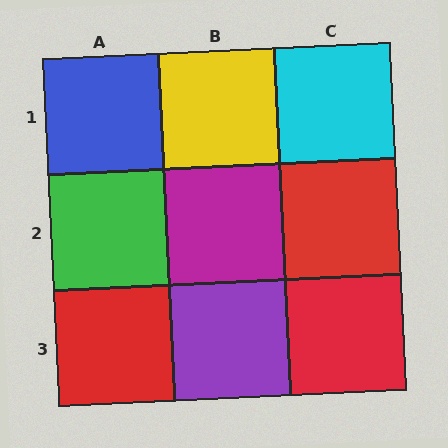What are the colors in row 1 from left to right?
Blue, yellow, cyan.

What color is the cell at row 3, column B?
Purple.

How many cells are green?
1 cell is green.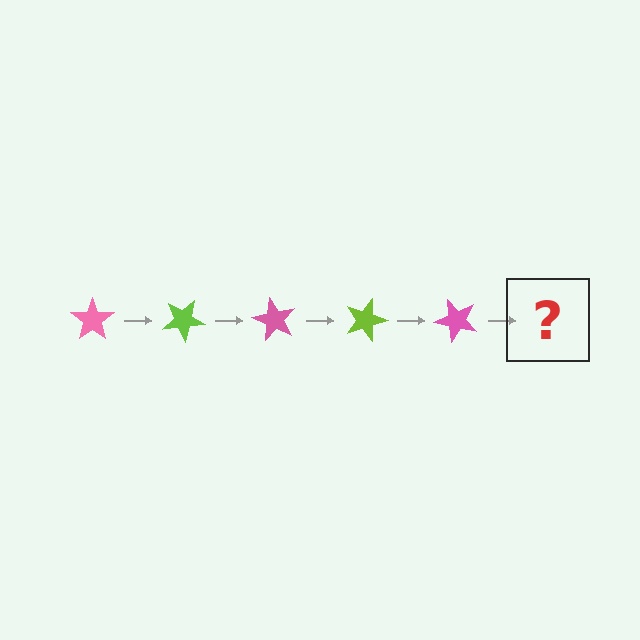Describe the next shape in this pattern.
It should be a lime star, rotated 150 degrees from the start.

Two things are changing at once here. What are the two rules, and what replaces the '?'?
The two rules are that it rotates 30 degrees each step and the color cycles through pink and lime. The '?' should be a lime star, rotated 150 degrees from the start.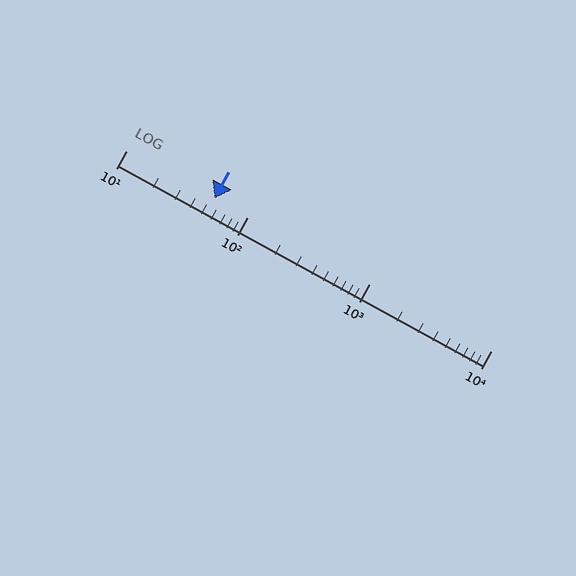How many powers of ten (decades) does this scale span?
The scale spans 3 decades, from 10 to 10000.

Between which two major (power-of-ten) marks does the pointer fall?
The pointer is between 10 and 100.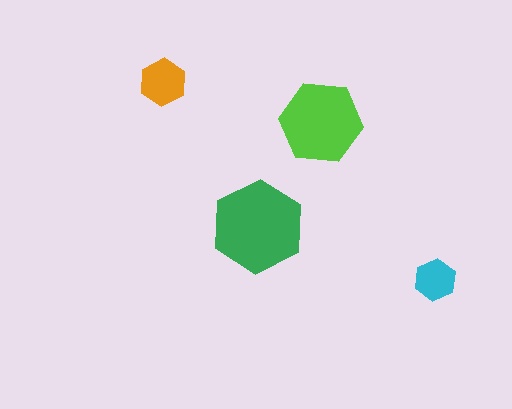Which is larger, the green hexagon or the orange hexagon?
The green one.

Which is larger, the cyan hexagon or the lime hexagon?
The lime one.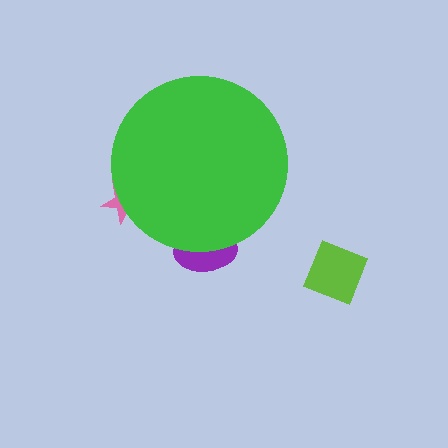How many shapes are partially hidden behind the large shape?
2 shapes are partially hidden.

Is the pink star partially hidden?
Yes, the pink star is partially hidden behind the green circle.